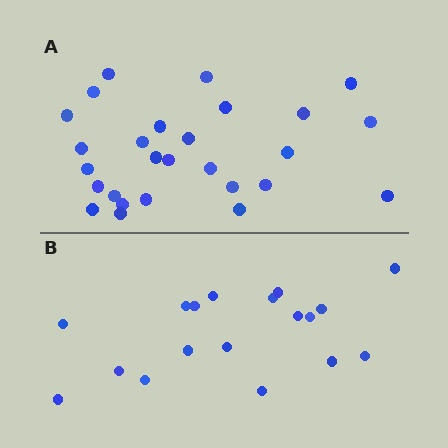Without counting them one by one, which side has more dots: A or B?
Region A (the top region) has more dots.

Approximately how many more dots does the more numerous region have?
Region A has roughly 8 or so more dots than region B.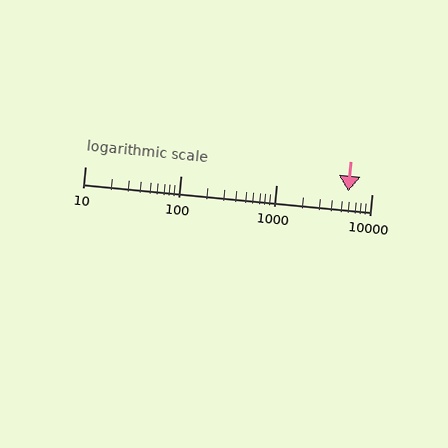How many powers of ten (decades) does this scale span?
The scale spans 3 decades, from 10 to 10000.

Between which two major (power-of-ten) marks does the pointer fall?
The pointer is between 1000 and 10000.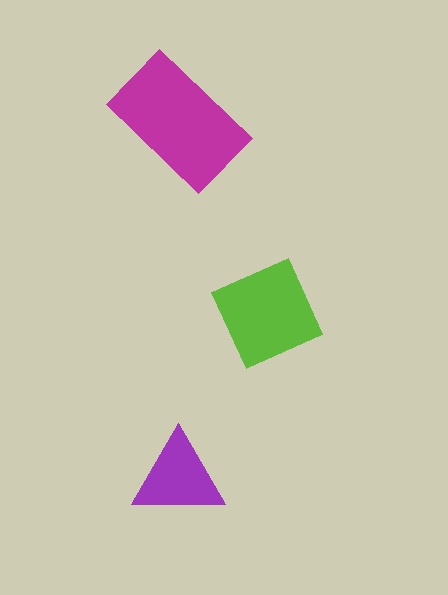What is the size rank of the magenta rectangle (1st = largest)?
1st.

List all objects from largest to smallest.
The magenta rectangle, the lime square, the purple triangle.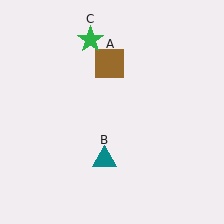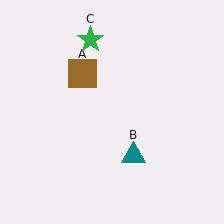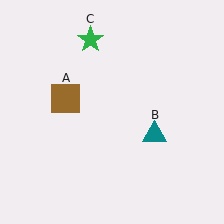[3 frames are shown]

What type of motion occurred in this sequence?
The brown square (object A), teal triangle (object B) rotated counterclockwise around the center of the scene.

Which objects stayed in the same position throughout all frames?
Green star (object C) remained stationary.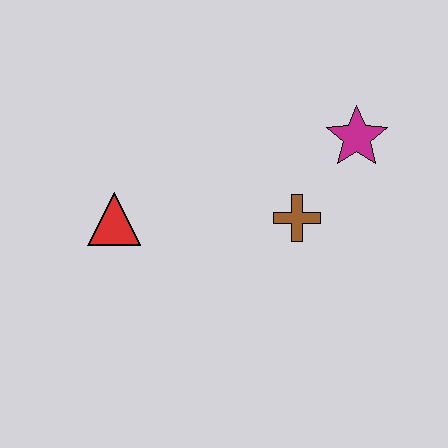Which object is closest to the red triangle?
The brown cross is closest to the red triangle.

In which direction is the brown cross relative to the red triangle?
The brown cross is to the right of the red triangle.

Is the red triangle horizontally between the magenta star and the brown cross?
No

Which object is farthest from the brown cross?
The red triangle is farthest from the brown cross.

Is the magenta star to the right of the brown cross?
Yes